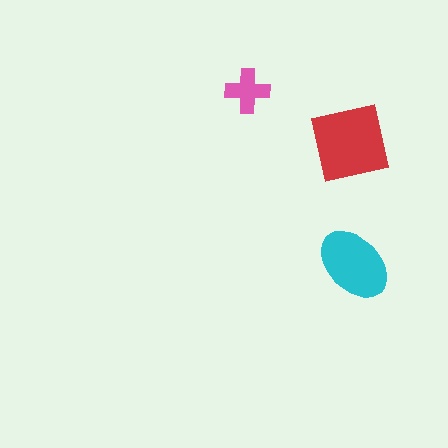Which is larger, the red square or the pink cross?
The red square.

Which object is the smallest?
The pink cross.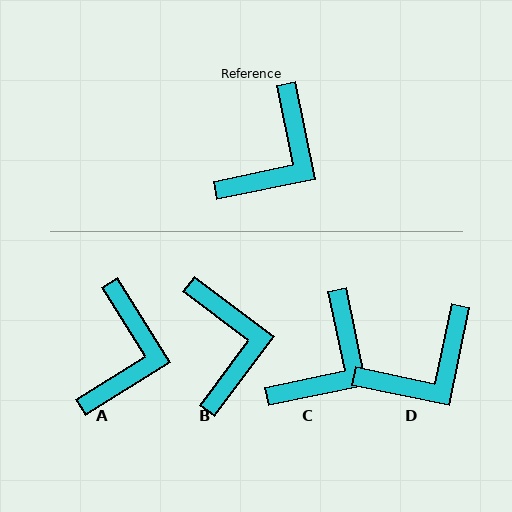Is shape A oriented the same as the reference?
No, it is off by about 20 degrees.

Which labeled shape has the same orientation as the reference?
C.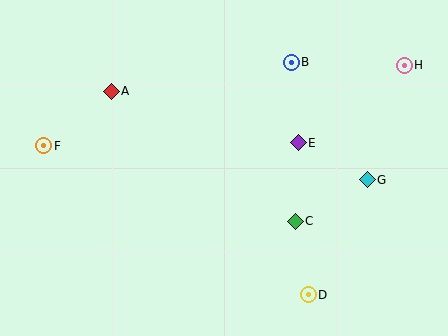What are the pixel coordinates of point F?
Point F is at (44, 146).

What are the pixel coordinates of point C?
Point C is at (295, 221).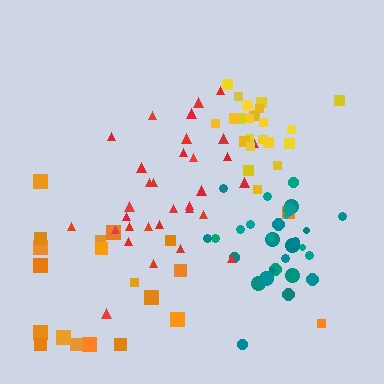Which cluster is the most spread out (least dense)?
Orange.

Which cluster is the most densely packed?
Yellow.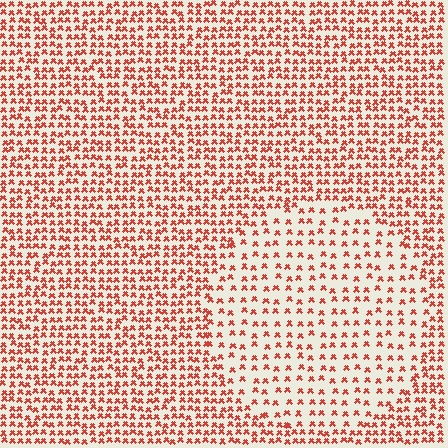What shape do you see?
I see a circle.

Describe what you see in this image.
The image contains small red elements arranged at two different densities. A circle-shaped region is visible where the elements are less densely packed than the surrounding area.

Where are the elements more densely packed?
The elements are more densely packed outside the circle boundary.